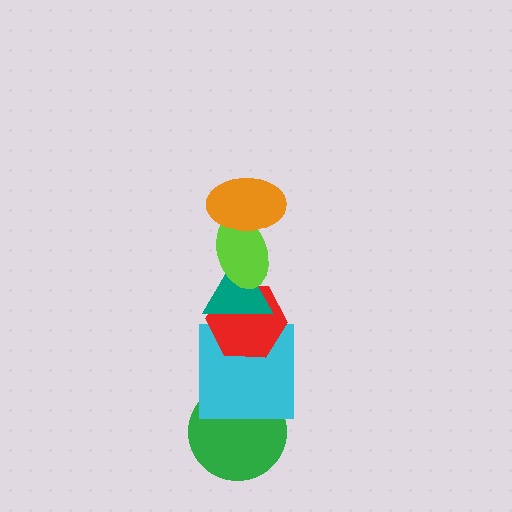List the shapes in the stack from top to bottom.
From top to bottom: the orange ellipse, the lime ellipse, the teal triangle, the red hexagon, the cyan square, the green circle.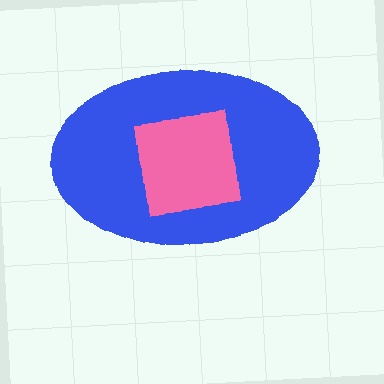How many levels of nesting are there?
2.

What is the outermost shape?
The blue ellipse.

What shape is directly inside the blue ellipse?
The pink square.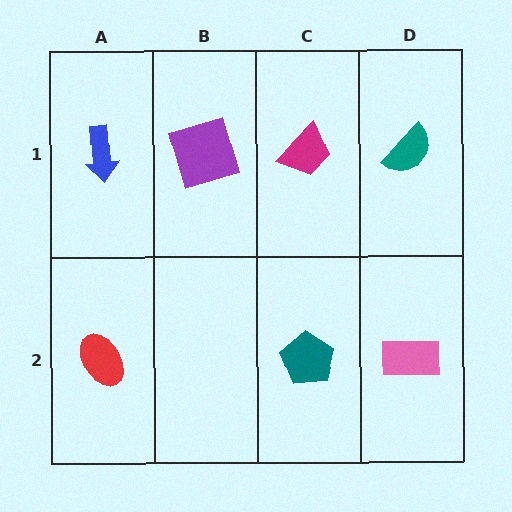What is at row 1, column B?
A purple square.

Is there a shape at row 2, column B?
No, that cell is empty.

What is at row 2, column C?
A teal pentagon.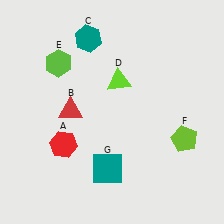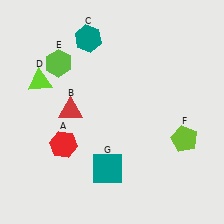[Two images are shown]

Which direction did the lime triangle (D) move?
The lime triangle (D) moved left.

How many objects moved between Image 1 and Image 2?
1 object moved between the two images.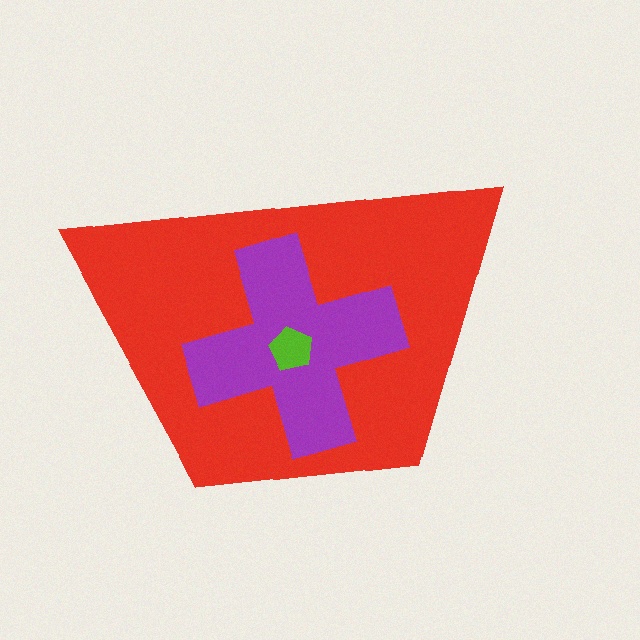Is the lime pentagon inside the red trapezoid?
Yes.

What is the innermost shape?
The lime pentagon.